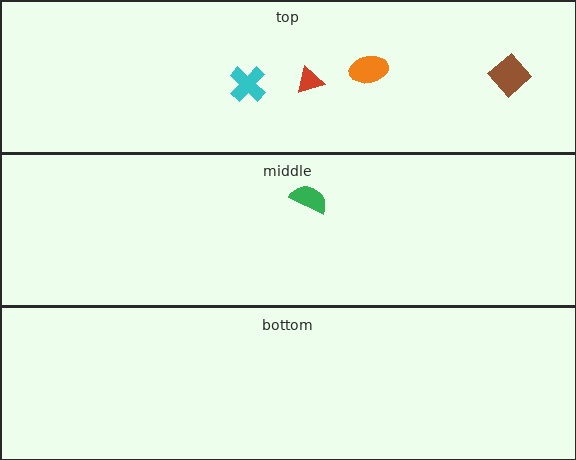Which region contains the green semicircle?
The middle region.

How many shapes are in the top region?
4.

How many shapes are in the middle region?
1.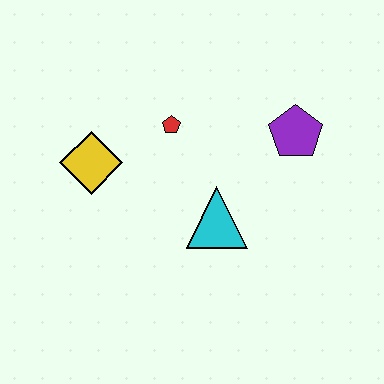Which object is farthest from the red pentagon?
The purple pentagon is farthest from the red pentagon.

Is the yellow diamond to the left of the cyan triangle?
Yes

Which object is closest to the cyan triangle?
The red pentagon is closest to the cyan triangle.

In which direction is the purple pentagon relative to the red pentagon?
The purple pentagon is to the right of the red pentagon.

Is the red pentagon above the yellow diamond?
Yes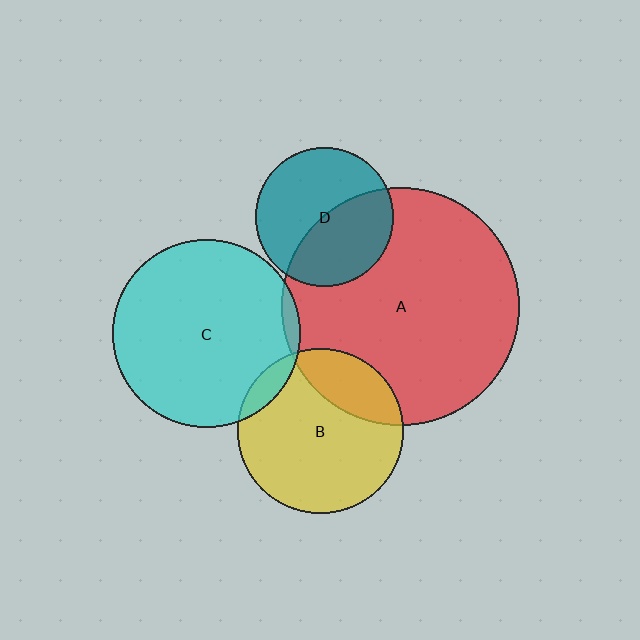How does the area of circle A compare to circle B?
Approximately 2.1 times.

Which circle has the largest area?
Circle A (red).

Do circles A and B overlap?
Yes.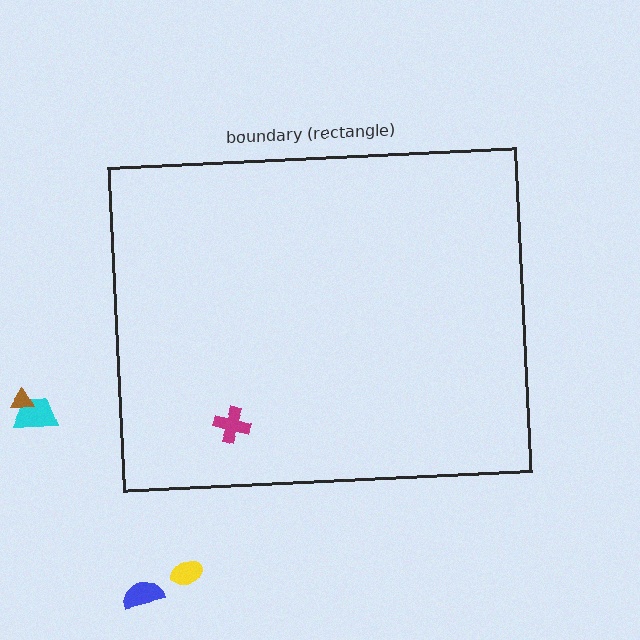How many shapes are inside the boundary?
1 inside, 4 outside.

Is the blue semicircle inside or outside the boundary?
Outside.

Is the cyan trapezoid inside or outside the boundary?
Outside.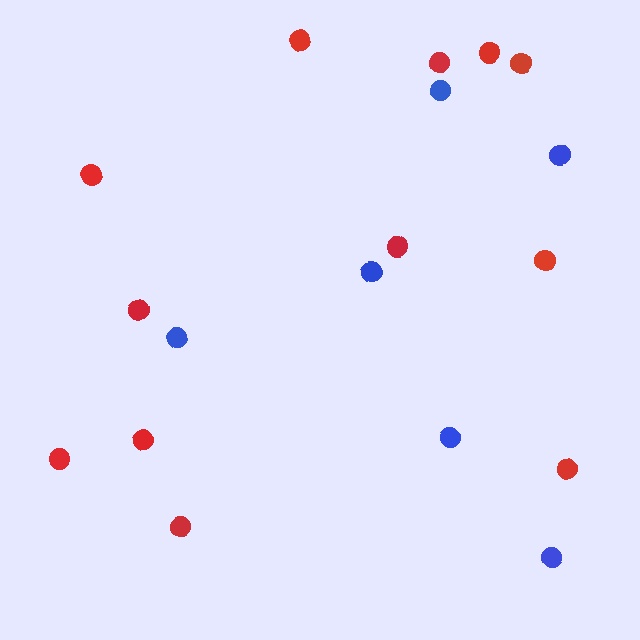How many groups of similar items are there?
There are 2 groups: one group of red circles (12) and one group of blue circles (6).